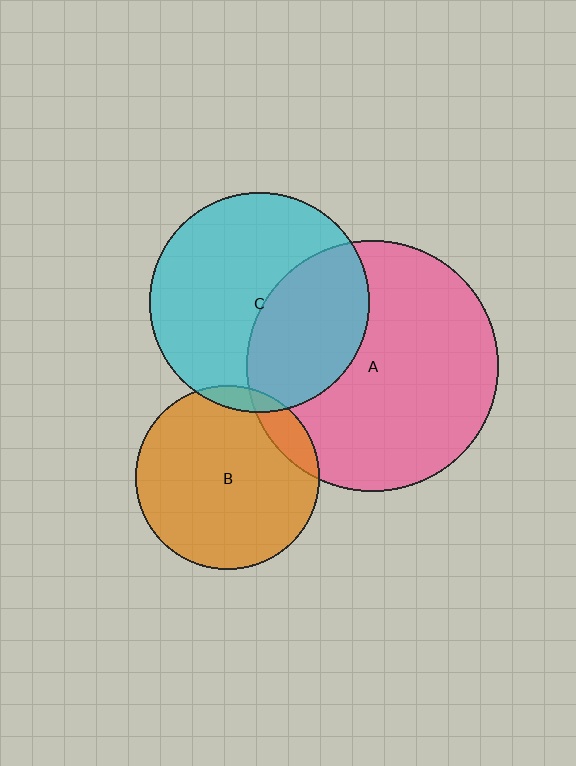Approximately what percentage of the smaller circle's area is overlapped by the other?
Approximately 5%.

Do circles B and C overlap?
Yes.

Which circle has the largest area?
Circle A (pink).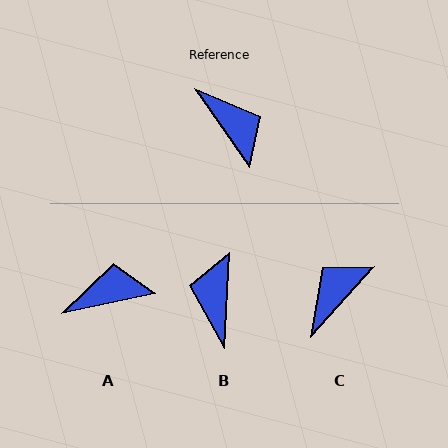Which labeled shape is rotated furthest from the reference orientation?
B, about 142 degrees away.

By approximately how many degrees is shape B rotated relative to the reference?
Approximately 142 degrees counter-clockwise.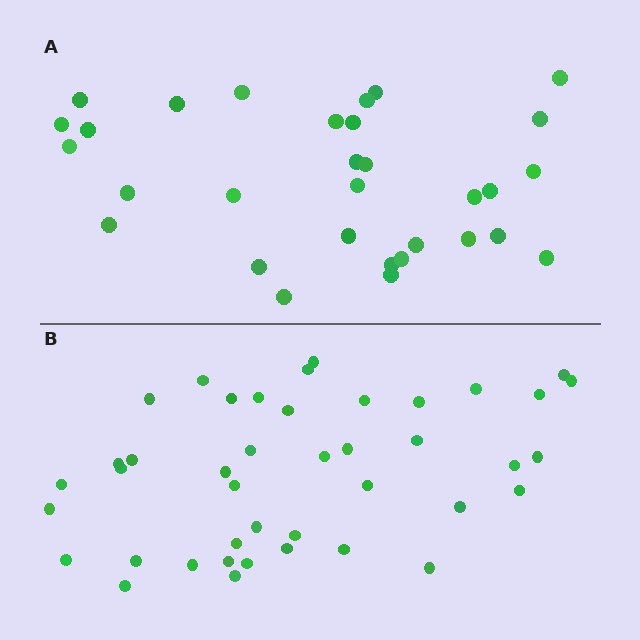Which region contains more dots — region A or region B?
Region B (the bottom region) has more dots.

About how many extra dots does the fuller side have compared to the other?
Region B has roughly 12 or so more dots than region A.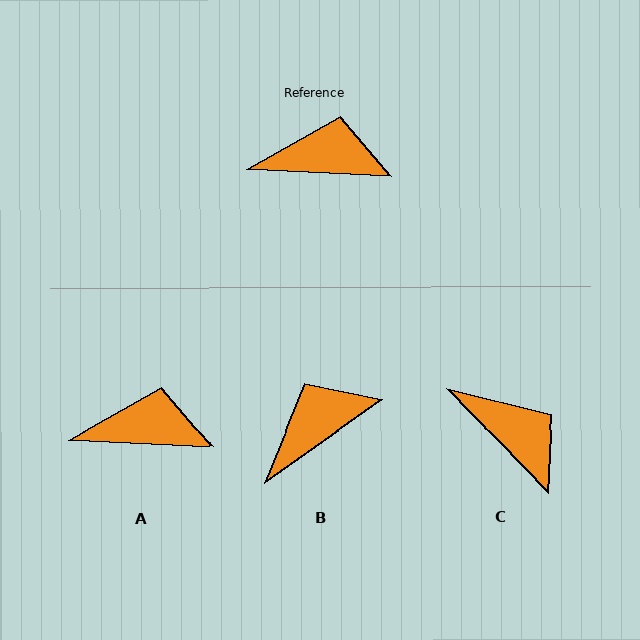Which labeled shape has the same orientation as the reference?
A.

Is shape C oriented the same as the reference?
No, it is off by about 44 degrees.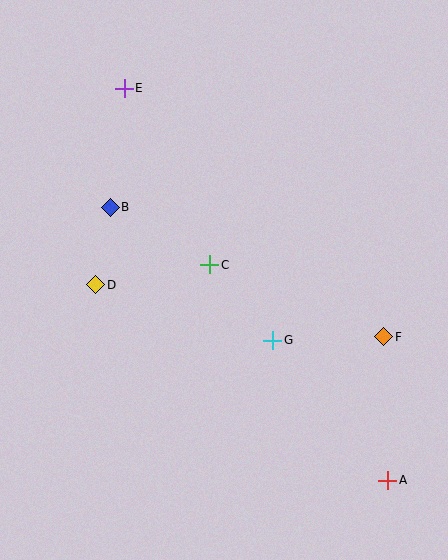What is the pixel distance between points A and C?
The distance between A and C is 280 pixels.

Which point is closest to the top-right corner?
Point E is closest to the top-right corner.